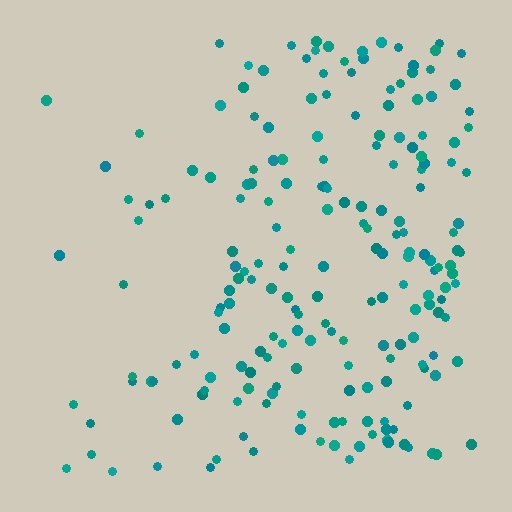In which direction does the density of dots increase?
From left to right, with the right side densest.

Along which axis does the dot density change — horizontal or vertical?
Horizontal.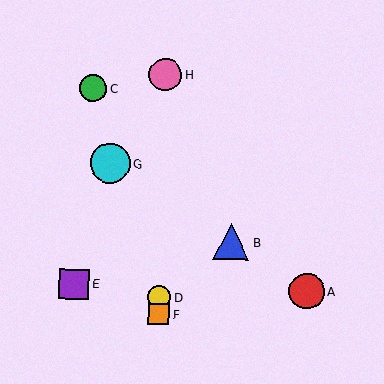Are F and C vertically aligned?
No, F is at x≈159 and C is at x≈93.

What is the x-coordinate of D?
Object D is at x≈159.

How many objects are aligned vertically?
3 objects (D, F, H) are aligned vertically.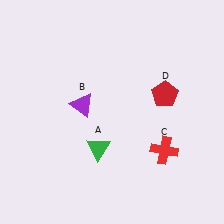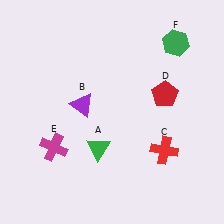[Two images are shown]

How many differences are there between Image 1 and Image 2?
There are 2 differences between the two images.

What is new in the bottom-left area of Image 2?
A magenta cross (E) was added in the bottom-left area of Image 2.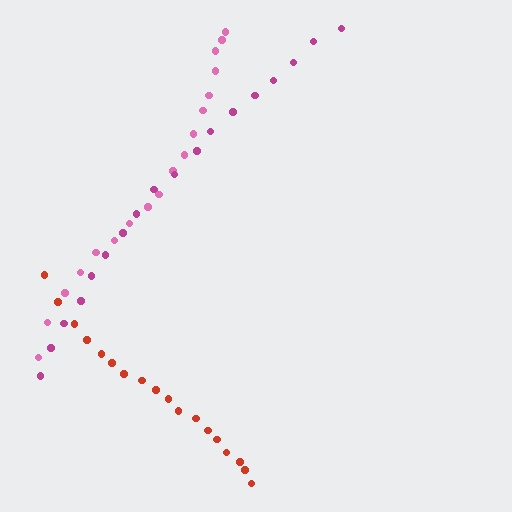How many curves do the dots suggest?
There are 3 distinct paths.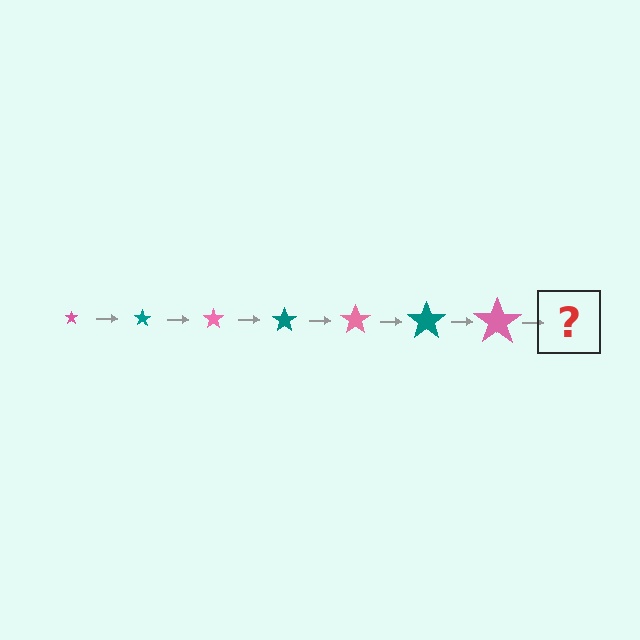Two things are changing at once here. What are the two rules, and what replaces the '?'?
The two rules are that the star grows larger each step and the color cycles through pink and teal. The '?' should be a teal star, larger than the previous one.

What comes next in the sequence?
The next element should be a teal star, larger than the previous one.